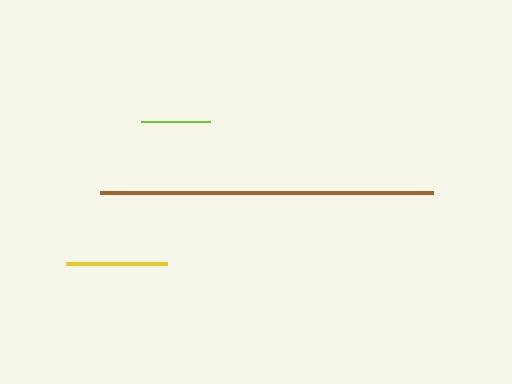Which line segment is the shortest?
The lime line is the shortest at approximately 70 pixels.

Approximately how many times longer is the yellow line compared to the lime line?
The yellow line is approximately 1.4 times the length of the lime line.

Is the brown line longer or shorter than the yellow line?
The brown line is longer than the yellow line.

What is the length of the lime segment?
The lime segment is approximately 70 pixels long.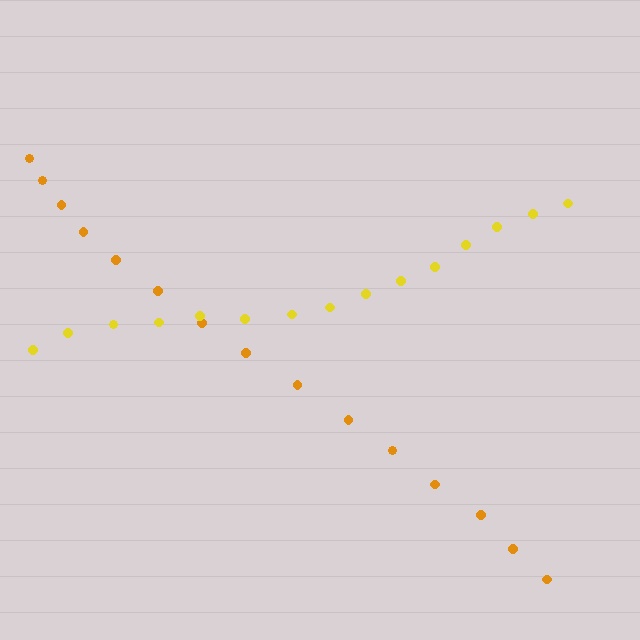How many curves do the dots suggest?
There are 2 distinct paths.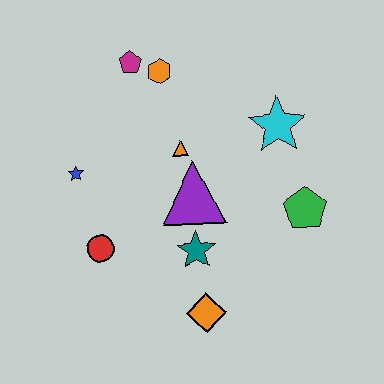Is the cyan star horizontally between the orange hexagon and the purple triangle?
No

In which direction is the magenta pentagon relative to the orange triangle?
The magenta pentagon is above the orange triangle.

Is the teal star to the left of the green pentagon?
Yes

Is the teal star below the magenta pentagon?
Yes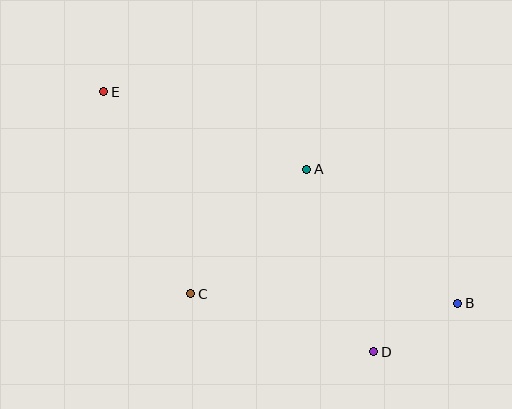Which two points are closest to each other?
Points B and D are closest to each other.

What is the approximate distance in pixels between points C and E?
The distance between C and E is approximately 220 pixels.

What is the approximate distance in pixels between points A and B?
The distance between A and B is approximately 202 pixels.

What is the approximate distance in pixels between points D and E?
The distance between D and E is approximately 375 pixels.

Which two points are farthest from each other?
Points B and E are farthest from each other.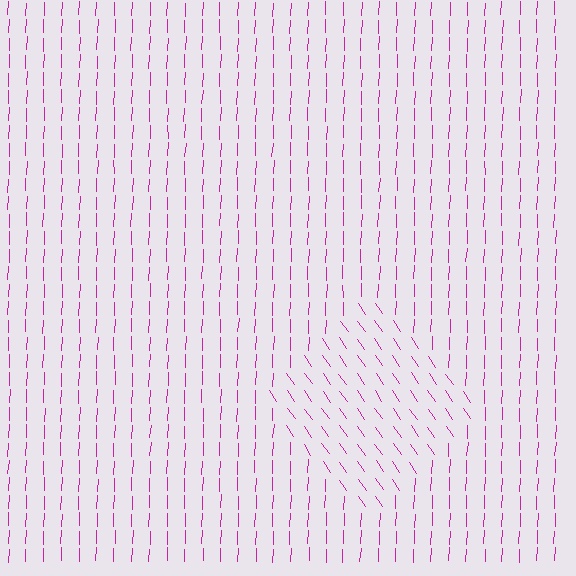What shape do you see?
I see a diamond.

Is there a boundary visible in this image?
Yes, there is a texture boundary formed by a change in line orientation.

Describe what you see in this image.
The image is filled with small magenta line segments. A diamond region in the image has lines oriented differently from the surrounding lines, creating a visible texture boundary.